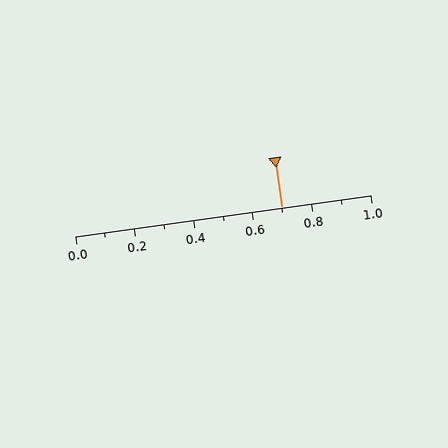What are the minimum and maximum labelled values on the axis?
The axis runs from 0.0 to 1.0.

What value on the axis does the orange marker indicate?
The marker indicates approximately 0.7.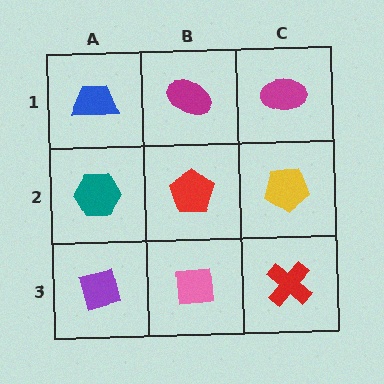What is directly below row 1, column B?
A red pentagon.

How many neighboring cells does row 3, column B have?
3.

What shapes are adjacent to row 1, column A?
A teal hexagon (row 2, column A), a magenta ellipse (row 1, column B).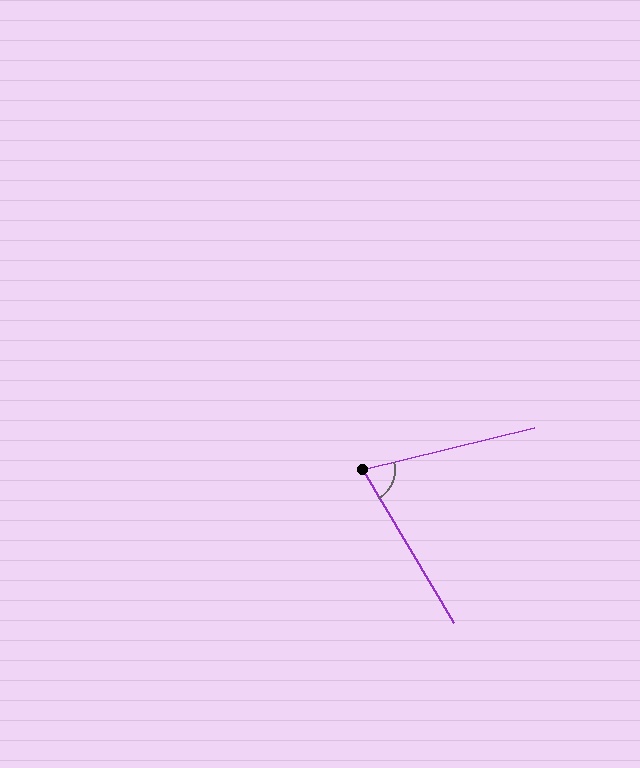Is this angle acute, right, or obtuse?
It is acute.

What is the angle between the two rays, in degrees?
Approximately 73 degrees.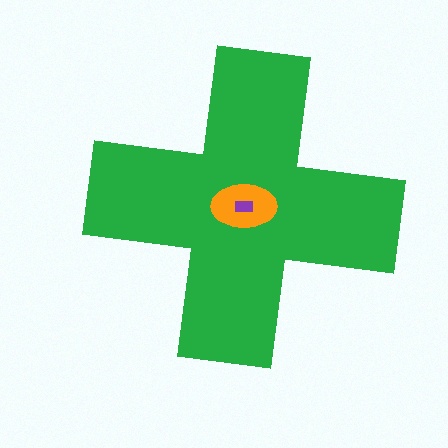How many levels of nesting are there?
3.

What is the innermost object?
The purple rectangle.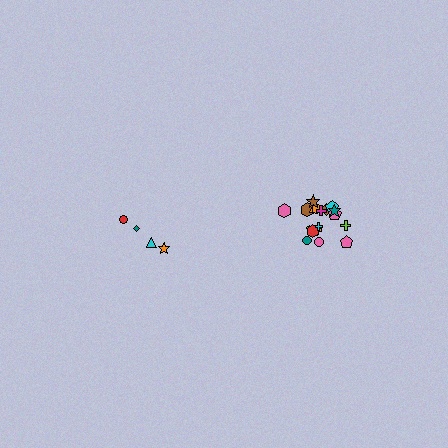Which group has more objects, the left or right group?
The right group.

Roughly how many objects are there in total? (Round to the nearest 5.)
Roughly 20 objects in total.